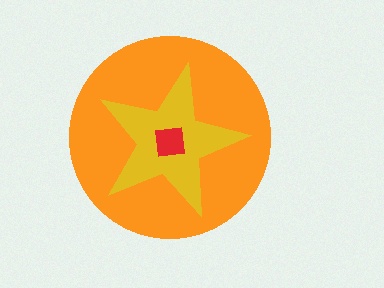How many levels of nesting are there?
3.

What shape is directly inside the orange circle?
The yellow star.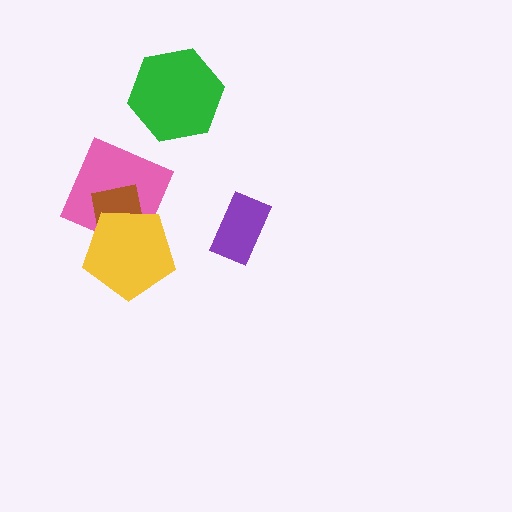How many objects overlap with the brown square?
2 objects overlap with the brown square.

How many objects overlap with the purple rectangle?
0 objects overlap with the purple rectangle.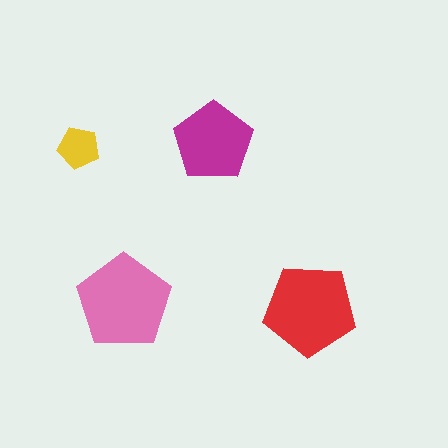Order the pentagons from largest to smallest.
the pink one, the red one, the magenta one, the yellow one.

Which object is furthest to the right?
The red pentagon is rightmost.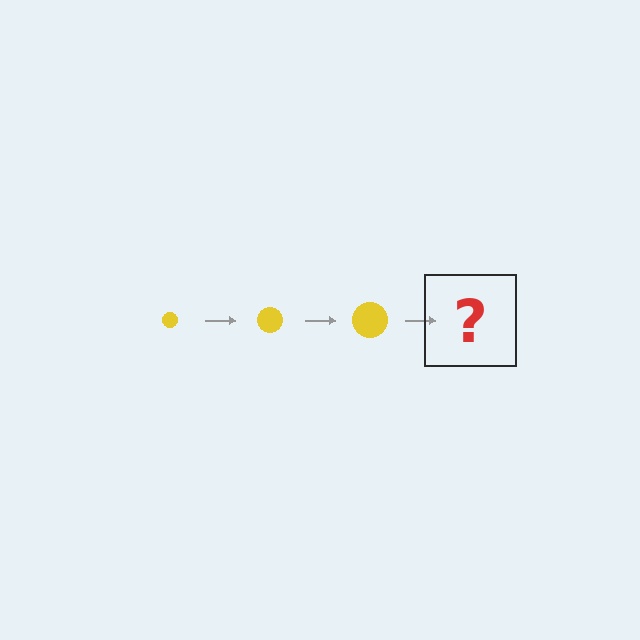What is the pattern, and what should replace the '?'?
The pattern is that the circle gets progressively larger each step. The '?' should be a yellow circle, larger than the previous one.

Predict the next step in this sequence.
The next step is a yellow circle, larger than the previous one.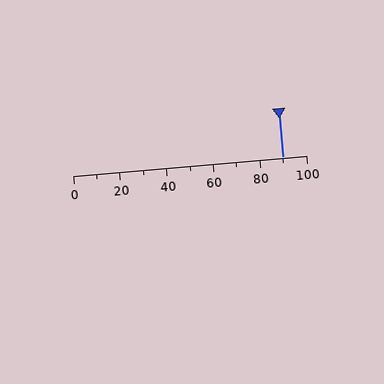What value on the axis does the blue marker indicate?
The marker indicates approximately 90.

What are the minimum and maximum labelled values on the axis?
The axis runs from 0 to 100.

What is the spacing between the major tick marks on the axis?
The major ticks are spaced 20 apart.